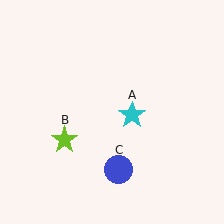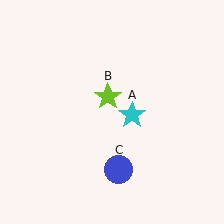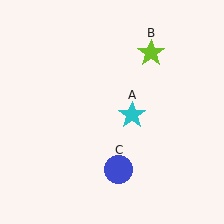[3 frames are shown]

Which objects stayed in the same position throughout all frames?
Cyan star (object A) and blue circle (object C) remained stationary.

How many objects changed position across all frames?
1 object changed position: lime star (object B).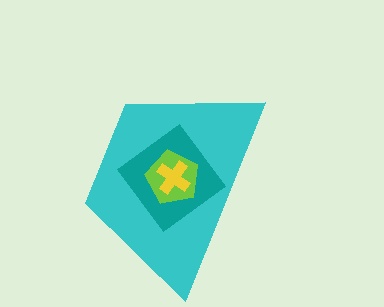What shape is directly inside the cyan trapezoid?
The teal diamond.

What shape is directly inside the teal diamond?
The lime pentagon.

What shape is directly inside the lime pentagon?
The yellow cross.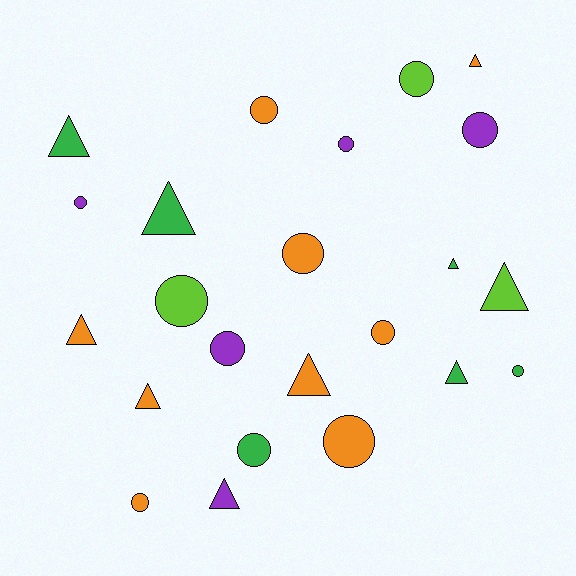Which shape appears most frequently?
Circle, with 13 objects.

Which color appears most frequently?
Orange, with 9 objects.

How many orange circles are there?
There are 5 orange circles.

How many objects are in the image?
There are 23 objects.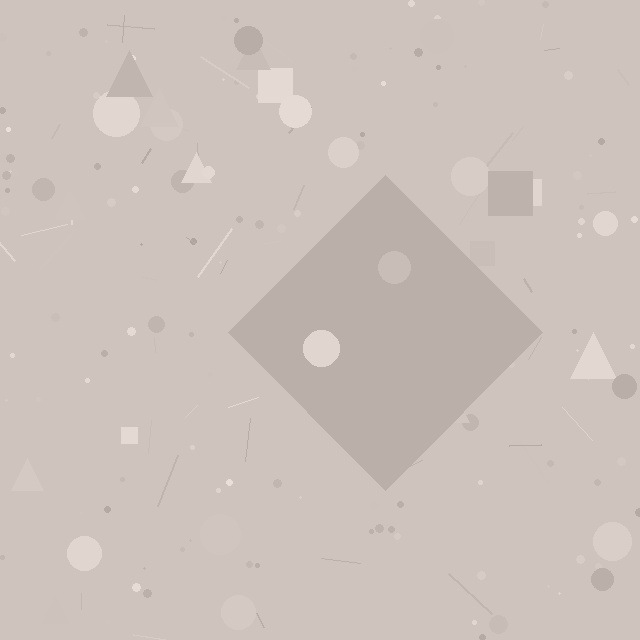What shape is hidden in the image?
A diamond is hidden in the image.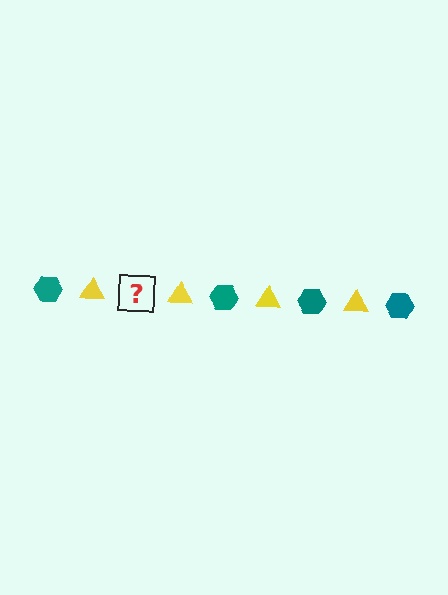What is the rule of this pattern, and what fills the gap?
The rule is that the pattern alternates between teal hexagon and yellow triangle. The gap should be filled with a teal hexagon.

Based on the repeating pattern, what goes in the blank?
The blank should be a teal hexagon.